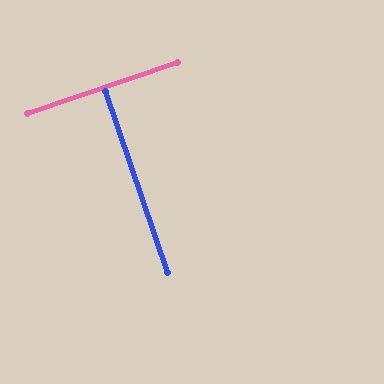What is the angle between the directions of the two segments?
Approximately 90 degrees.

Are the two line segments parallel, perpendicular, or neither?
Perpendicular — they meet at approximately 90°.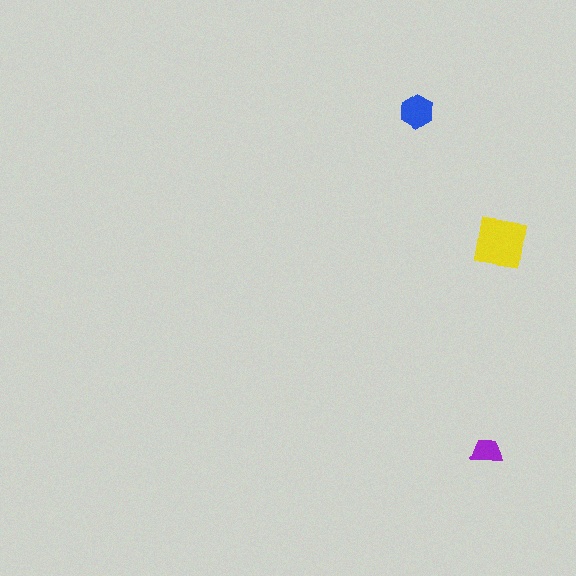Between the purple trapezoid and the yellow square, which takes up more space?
The yellow square.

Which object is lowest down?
The purple trapezoid is bottommost.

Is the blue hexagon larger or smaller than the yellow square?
Smaller.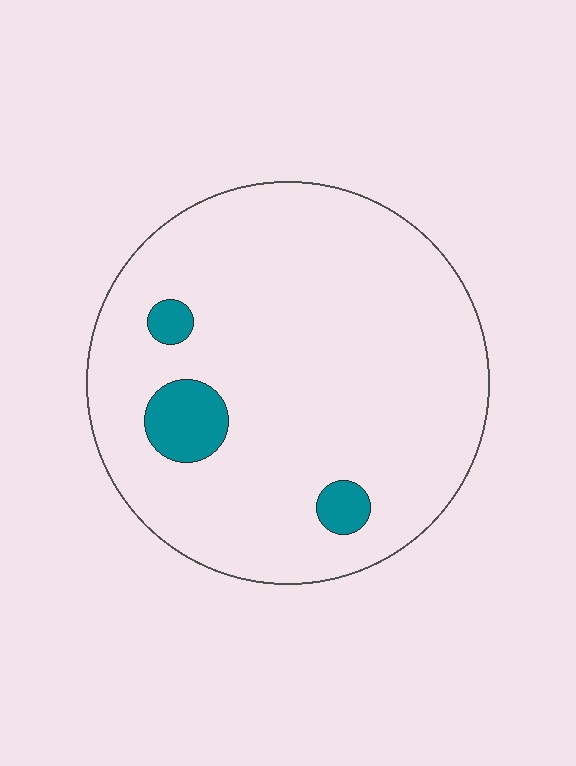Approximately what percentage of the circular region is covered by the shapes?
Approximately 10%.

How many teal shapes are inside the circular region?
3.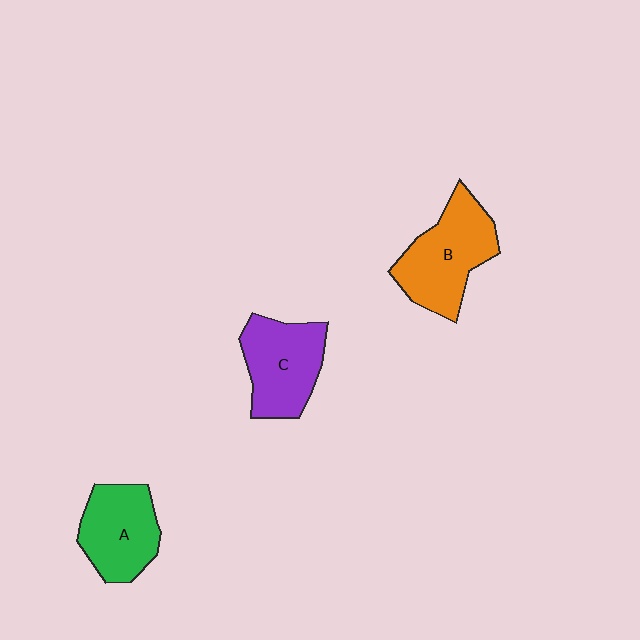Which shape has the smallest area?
Shape A (green).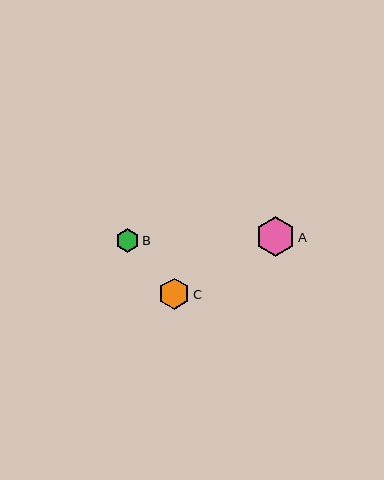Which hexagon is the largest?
Hexagon A is the largest with a size of approximately 40 pixels.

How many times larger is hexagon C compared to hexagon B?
Hexagon C is approximately 1.3 times the size of hexagon B.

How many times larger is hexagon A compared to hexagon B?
Hexagon A is approximately 1.7 times the size of hexagon B.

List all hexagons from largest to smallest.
From largest to smallest: A, C, B.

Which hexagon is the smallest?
Hexagon B is the smallest with a size of approximately 23 pixels.